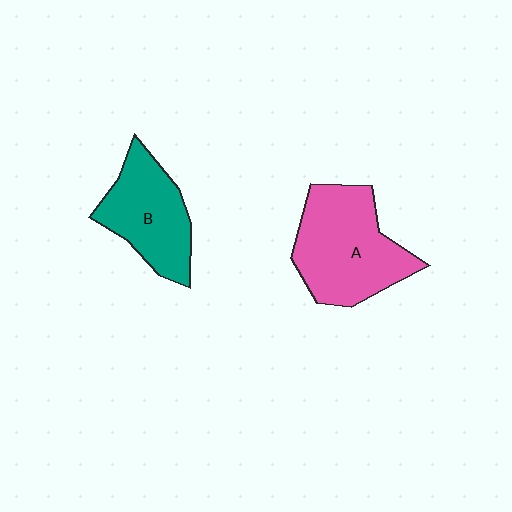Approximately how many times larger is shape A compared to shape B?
Approximately 1.3 times.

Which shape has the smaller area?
Shape B (teal).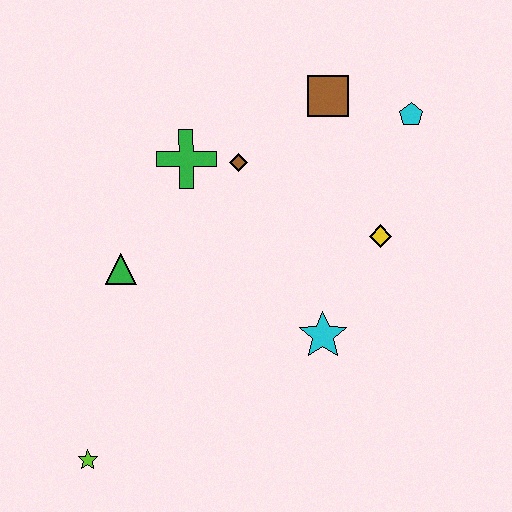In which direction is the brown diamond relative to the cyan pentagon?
The brown diamond is to the left of the cyan pentagon.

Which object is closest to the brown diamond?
The green cross is closest to the brown diamond.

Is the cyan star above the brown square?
No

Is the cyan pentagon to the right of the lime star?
Yes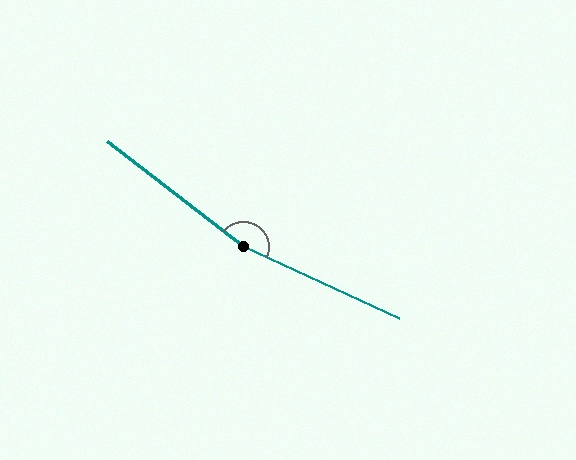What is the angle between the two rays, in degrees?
Approximately 167 degrees.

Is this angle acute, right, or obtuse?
It is obtuse.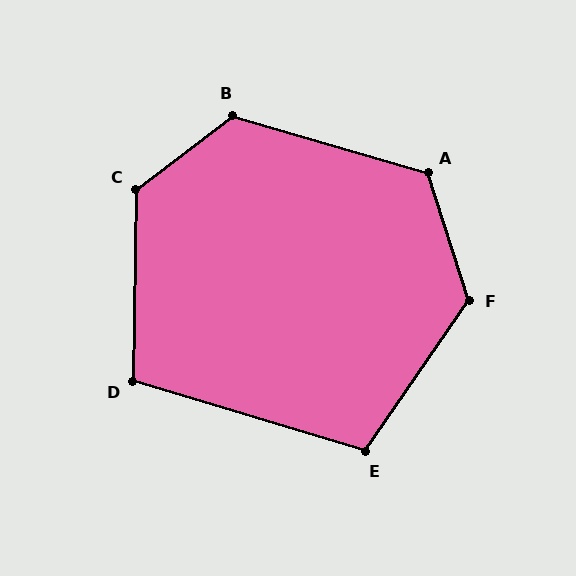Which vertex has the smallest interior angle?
D, at approximately 106 degrees.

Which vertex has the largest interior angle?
C, at approximately 128 degrees.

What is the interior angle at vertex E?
Approximately 107 degrees (obtuse).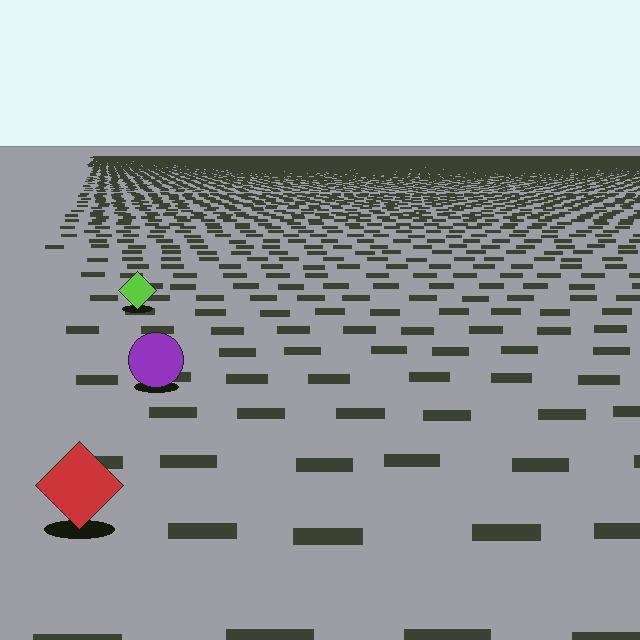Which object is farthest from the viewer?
The lime diamond is farthest from the viewer. It appears smaller and the ground texture around it is denser.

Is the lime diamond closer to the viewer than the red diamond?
No. The red diamond is closer — you can tell from the texture gradient: the ground texture is coarser near it.